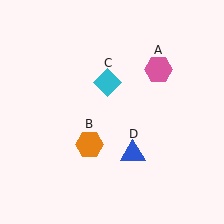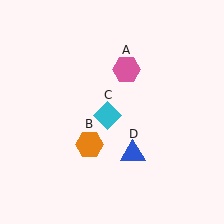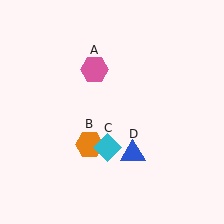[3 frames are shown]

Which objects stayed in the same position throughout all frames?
Orange hexagon (object B) and blue triangle (object D) remained stationary.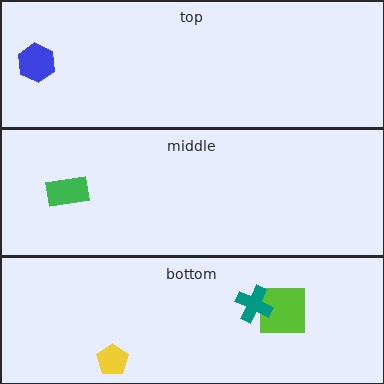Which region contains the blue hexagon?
The top region.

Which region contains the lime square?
The bottom region.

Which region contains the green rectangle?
The middle region.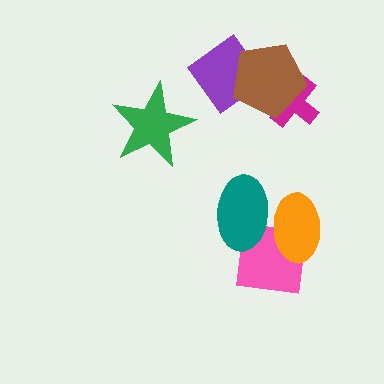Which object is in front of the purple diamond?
The brown pentagon is in front of the purple diamond.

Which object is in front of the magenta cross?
The brown pentagon is in front of the magenta cross.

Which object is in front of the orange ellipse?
The teal ellipse is in front of the orange ellipse.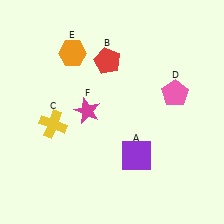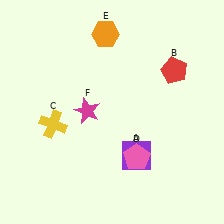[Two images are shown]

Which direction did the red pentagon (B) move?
The red pentagon (B) moved right.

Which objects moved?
The objects that moved are: the red pentagon (B), the pink pentagon (D), the orange hexagon (E).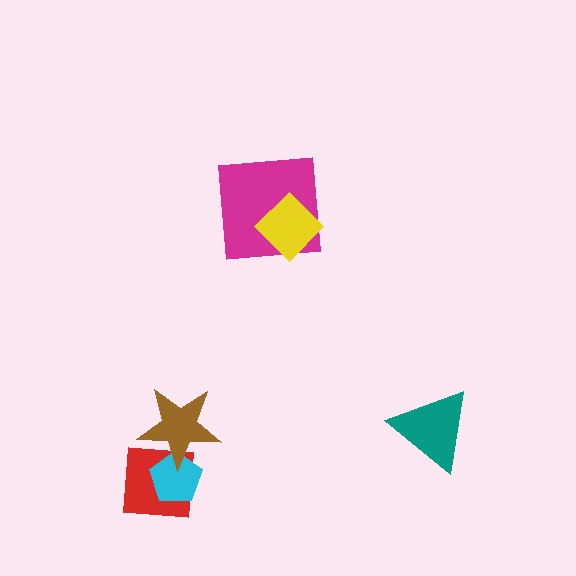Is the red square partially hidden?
Yes, it is partially covered by another shape.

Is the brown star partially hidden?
No, no other shape covers it.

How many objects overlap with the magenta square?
1 object overlaps with the magenta square.